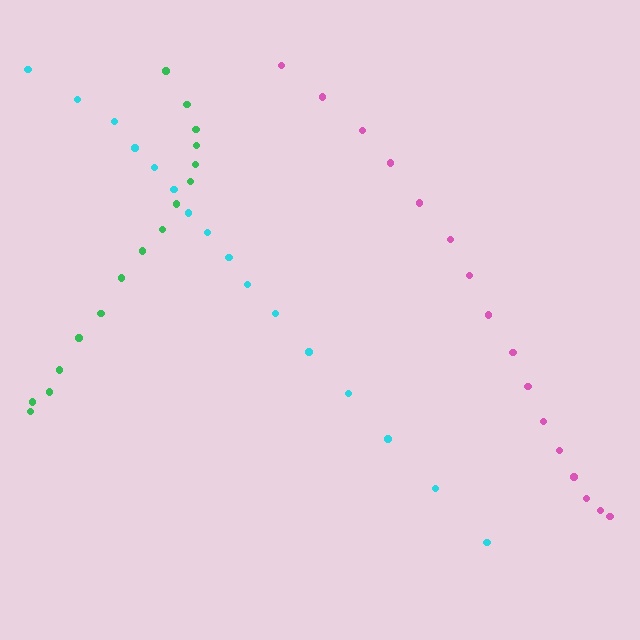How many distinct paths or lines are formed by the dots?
There are 3 distinct paths.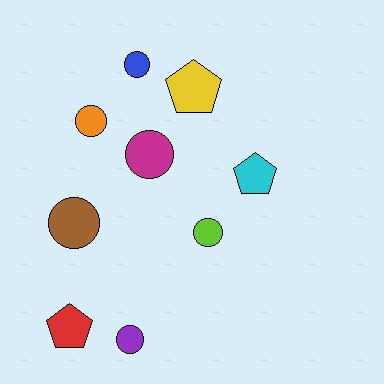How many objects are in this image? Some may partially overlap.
There are 9 objects.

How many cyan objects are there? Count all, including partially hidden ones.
There is 1 cyan object.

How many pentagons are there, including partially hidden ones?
There are 3 pentagons.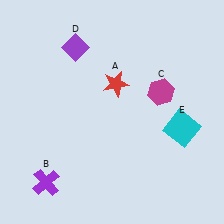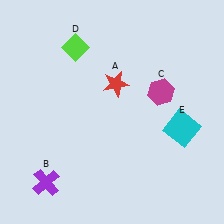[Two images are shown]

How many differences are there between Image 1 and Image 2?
There is 1 difference between the two images.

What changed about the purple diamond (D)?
In Image 1, D is purple. In Image 2, it changed to lime.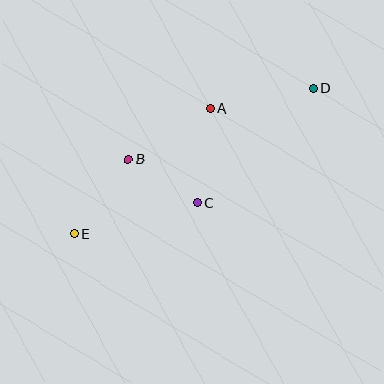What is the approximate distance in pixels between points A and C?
The distance between A and C is approximately 95 pixels.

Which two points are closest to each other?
Points B and C are closest to each other.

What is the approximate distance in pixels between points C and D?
The distance between C and D is approximately 163 pixels.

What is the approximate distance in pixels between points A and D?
The distance between A and D is approximately 104 pixels.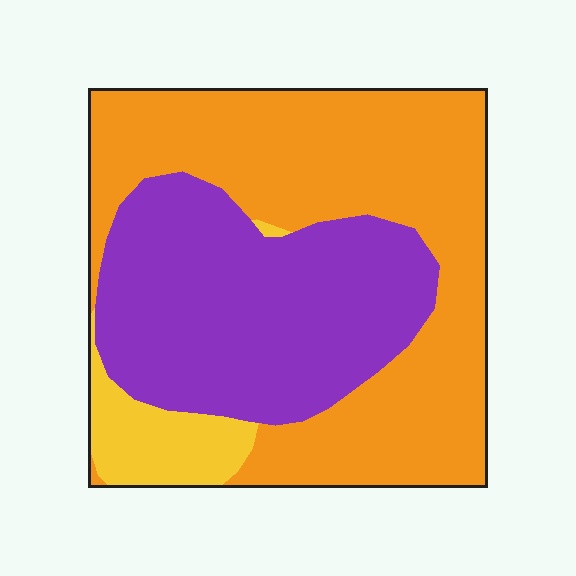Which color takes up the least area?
Yellow, at roughly 10%.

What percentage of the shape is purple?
Purple takes up between a quarter and a half of the shape.